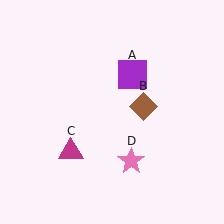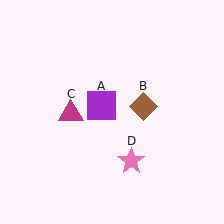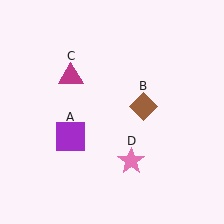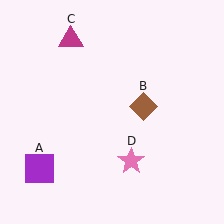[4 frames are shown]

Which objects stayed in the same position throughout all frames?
Brown diamond (object B) and pink star (object D) remained stationary.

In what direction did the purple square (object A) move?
The purple square (object A) moved down and to the left.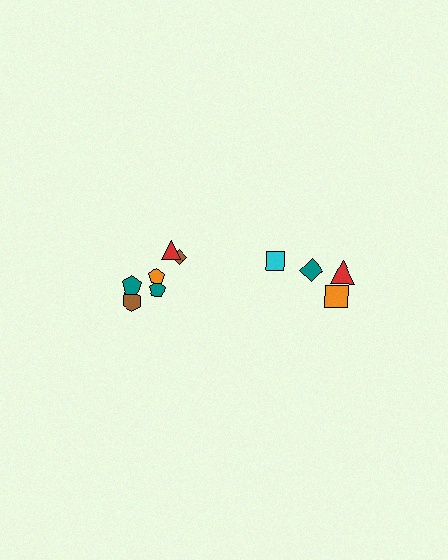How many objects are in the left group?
There are 6 objects.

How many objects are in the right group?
There are 4 objects.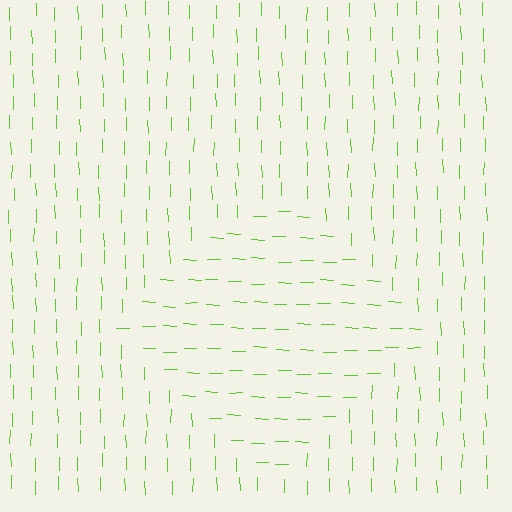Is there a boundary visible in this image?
Yes, there is a texture boundary formed by a change in line orientation.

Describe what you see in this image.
The image is filled with small lime line segments. A diamond region in the image has lines oriented differently from the surrounding lines, creating a visible texture boundary.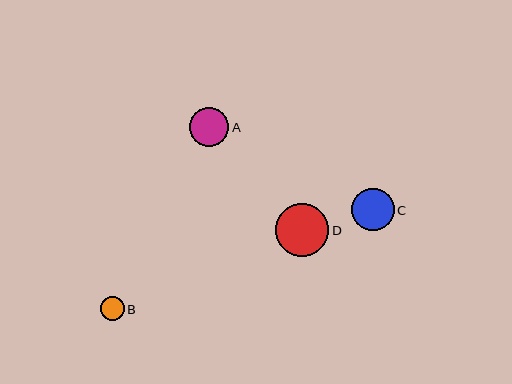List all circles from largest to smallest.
From largest to smallest: D, C, A, B.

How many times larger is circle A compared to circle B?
Circle A is approximately 1.7 times the size of circle B.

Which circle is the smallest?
Circle B is the smallest with a size of approximately 24 pixels.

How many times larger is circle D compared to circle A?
Circle D is approximately 1.3 times the size of circle A.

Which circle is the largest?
Circle D is the largest with a size of approximately 53 pixels.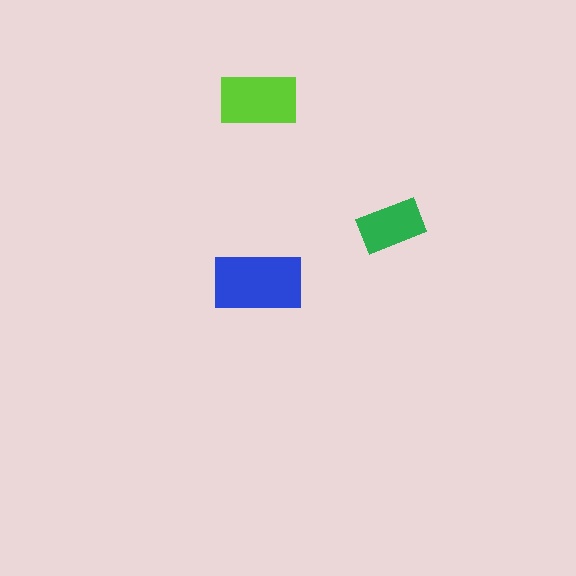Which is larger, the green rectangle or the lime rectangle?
The lime one.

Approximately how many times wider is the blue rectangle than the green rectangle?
About 1.5 times wider.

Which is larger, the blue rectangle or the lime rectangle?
The blue one.